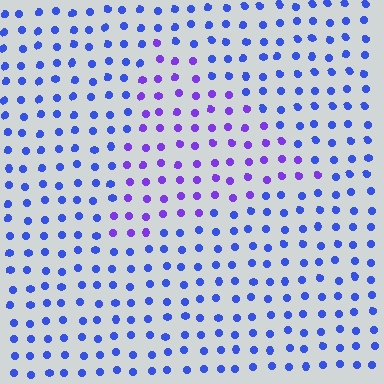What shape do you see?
I see a triangle.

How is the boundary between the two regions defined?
The boundary is defined purely by a slight shift in hue (about 36 degrees). Spacing, size, and orientation are identical on both sides.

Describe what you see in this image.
The image is filled with small blue elements in a uniform arrangement. A triangle-shaped region is visible where the elements are tinted to a slightly different hue, forming a subtle color boundary.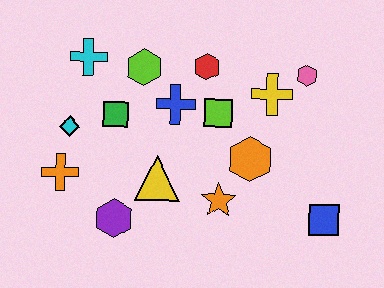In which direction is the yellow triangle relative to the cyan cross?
The yellow triangle is below the cyan cross.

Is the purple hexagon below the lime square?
Yes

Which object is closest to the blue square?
The orange hexagon is closest to the blue square.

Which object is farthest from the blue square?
The cyan cross is farthest from the blue square.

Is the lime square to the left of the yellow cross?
Yes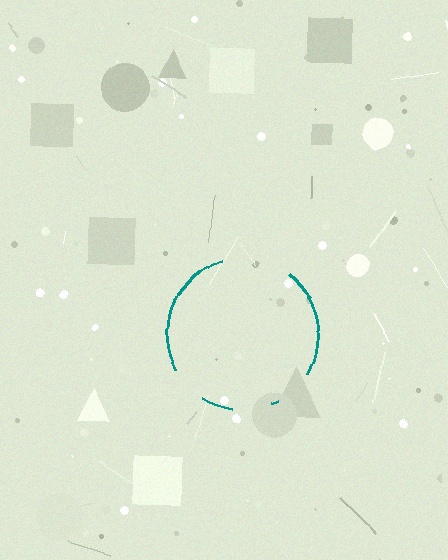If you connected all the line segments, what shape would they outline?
They would outline a circle.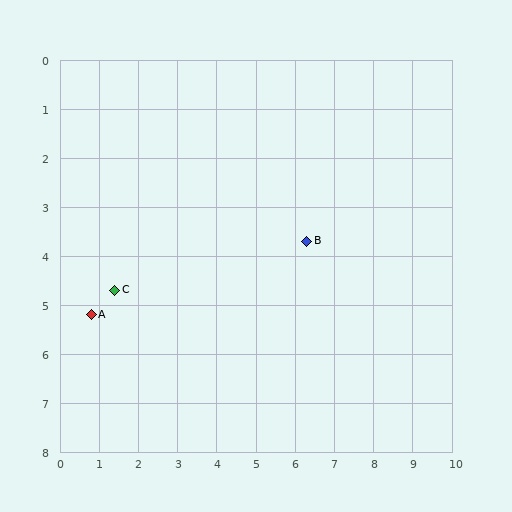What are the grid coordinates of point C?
Point C is at approximately (1.4, 4.7).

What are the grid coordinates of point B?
Point B is at approximately (6.3, 3.7).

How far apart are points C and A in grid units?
Points C and A are about 0.8 grid units apart.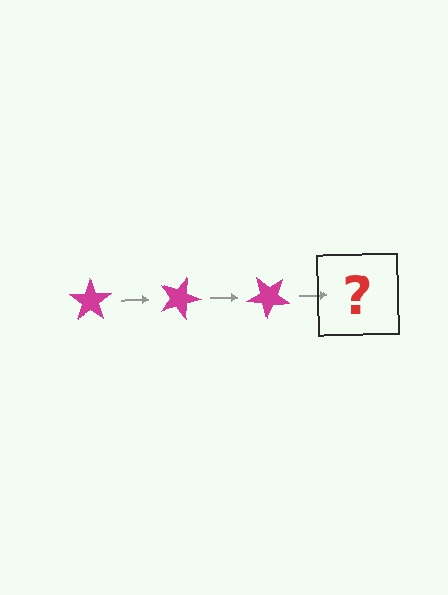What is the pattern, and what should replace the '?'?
The pattern is that the star rotates 20 degrees each step. The '?' should be a magenta star rotated 60 degrees.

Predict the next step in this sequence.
The next step is a magenta star rotated 60 degrees.